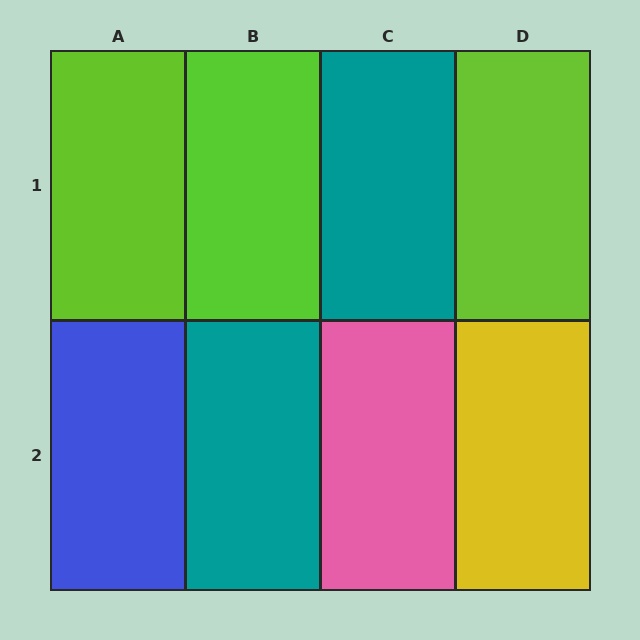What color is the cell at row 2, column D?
Yellow.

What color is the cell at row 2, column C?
Pink.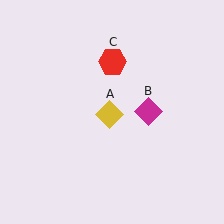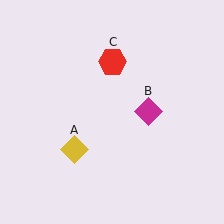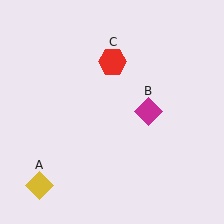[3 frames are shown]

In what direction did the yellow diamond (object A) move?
The yellow diamond (object A) moved down and to the left.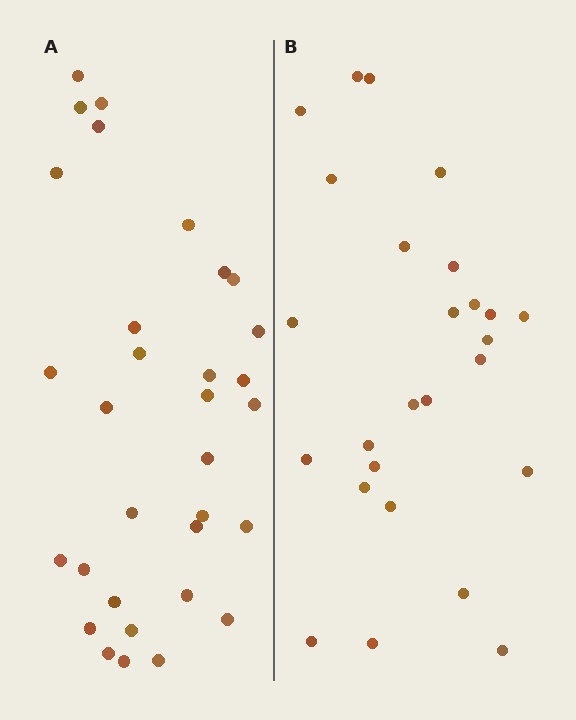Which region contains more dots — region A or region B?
Region A (the left region) has more dots.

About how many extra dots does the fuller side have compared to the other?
Region A has about 6 more dots than region B.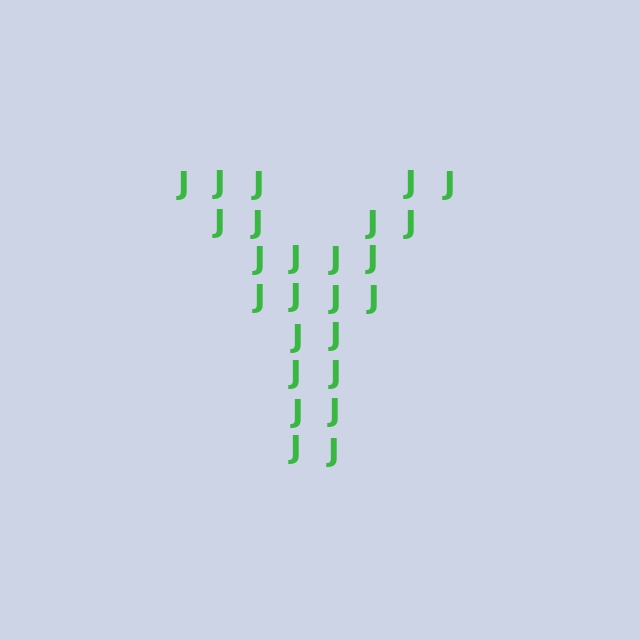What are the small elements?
The small elements are letter J's.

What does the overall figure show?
The overall figure shows the letter Y.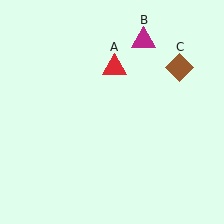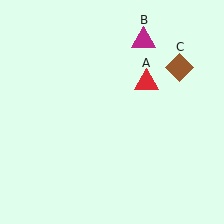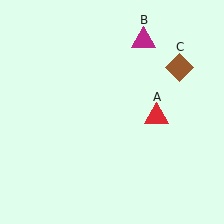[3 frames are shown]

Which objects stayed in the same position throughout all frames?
Magenta triangle (object B) and brown diamond (object C) remained stationary.